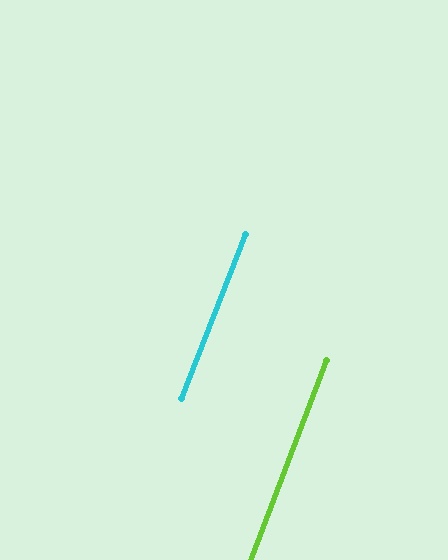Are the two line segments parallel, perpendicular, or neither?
Parallel — their directions differ by only 0.7°.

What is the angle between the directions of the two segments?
Approximately 1 degree.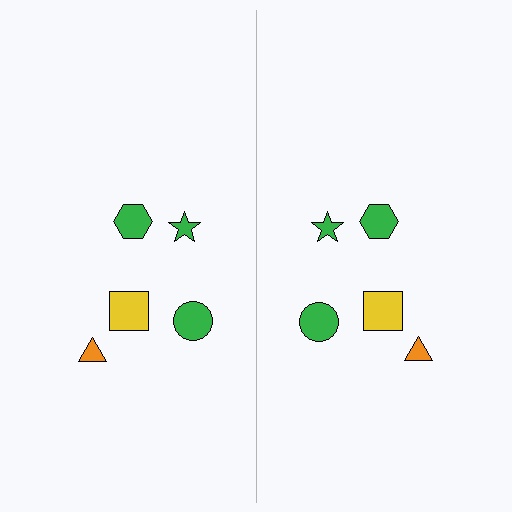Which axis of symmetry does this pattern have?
The pattern has a vertical axis of symmetry running through the center of the image.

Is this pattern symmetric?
Yes, this pattern has bilateral (reflection) symmetry.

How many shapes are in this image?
There are 10 shapes in this image.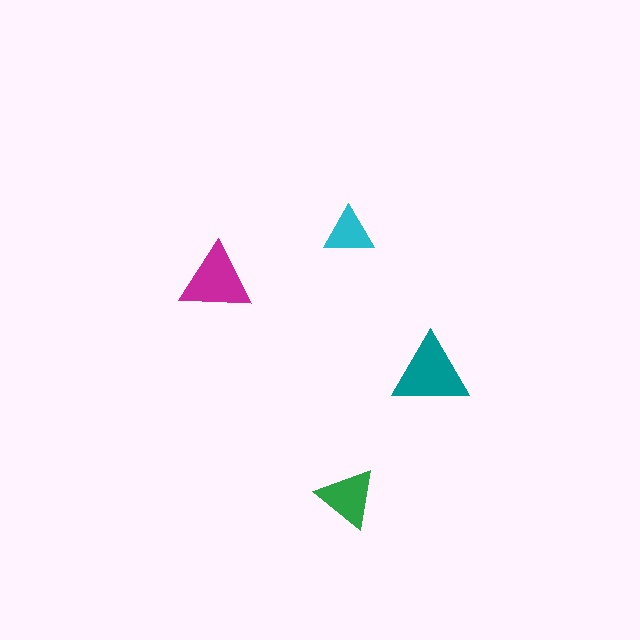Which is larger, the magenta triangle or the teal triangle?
The teal one.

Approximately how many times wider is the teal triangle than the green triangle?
About 1.5 times wider.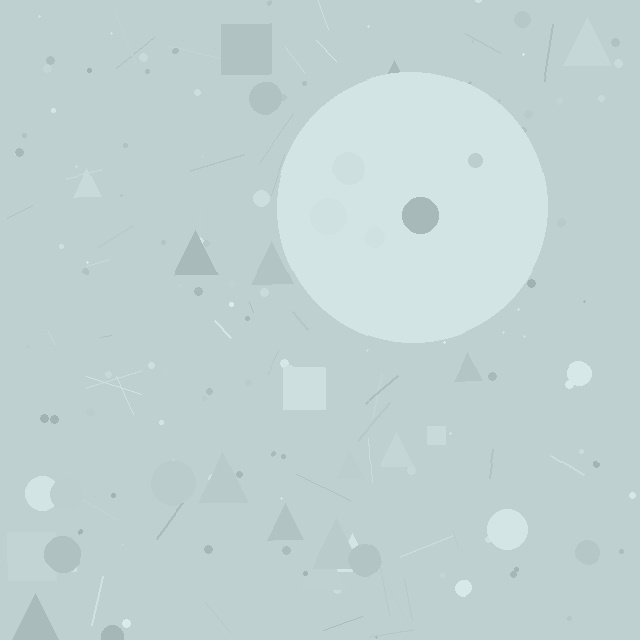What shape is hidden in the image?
A circle is hidden in the image.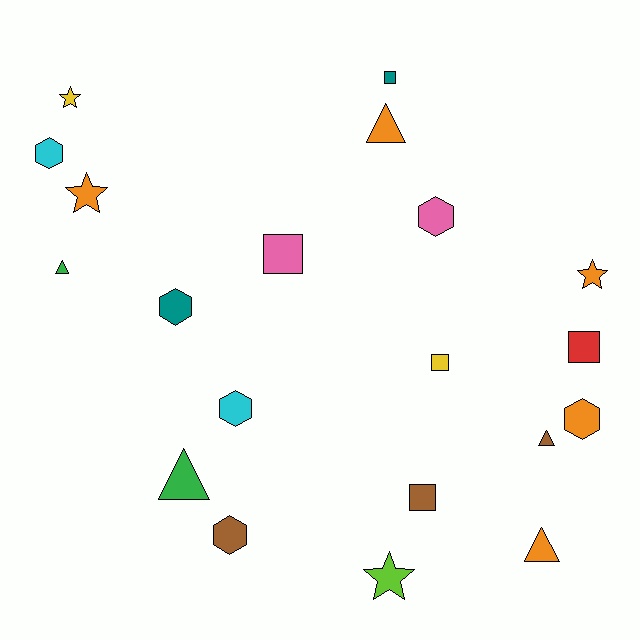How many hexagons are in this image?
There are 6 hexagons.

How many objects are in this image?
There are 20 objects.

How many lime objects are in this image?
There is 1 lime object.